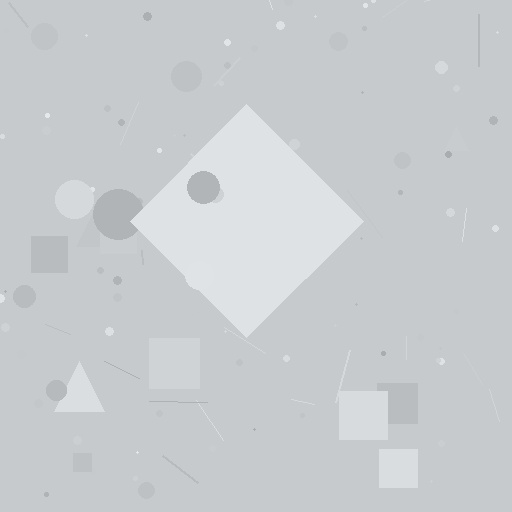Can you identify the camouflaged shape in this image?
The camouflaged shape is a diamond.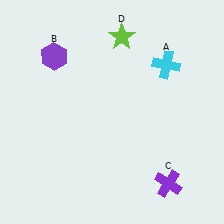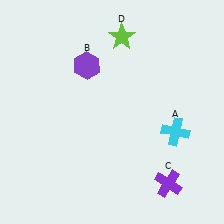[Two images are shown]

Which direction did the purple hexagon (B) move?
The purple hexagon (B) moved right.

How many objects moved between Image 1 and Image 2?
2 objects moved between the two images.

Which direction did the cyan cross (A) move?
The cyan cross (A) moved down.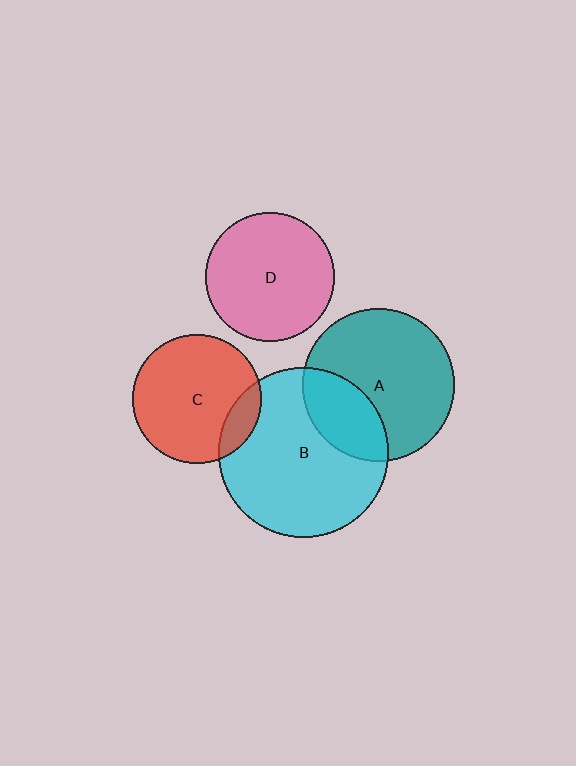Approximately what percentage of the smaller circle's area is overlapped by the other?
Approximately 30%.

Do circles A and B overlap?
Yes.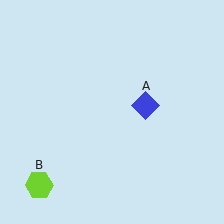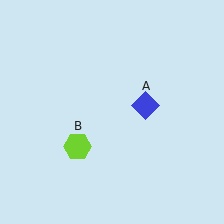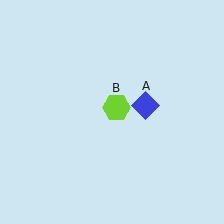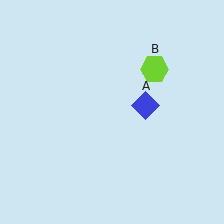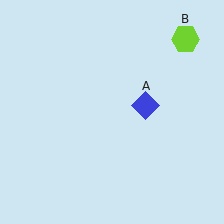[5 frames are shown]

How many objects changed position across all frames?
1 object changed position: lime hexagon (object B).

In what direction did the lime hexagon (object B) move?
The lime hexagon (object B) moved up and to the right.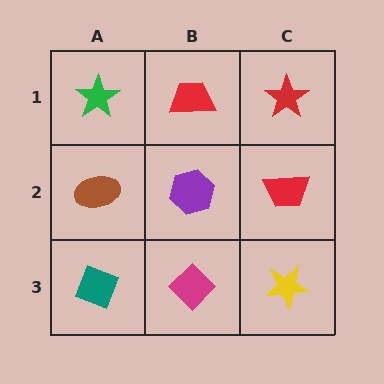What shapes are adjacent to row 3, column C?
A red trapezoid (row 2, column C), a magenta diamond (row 3, column B).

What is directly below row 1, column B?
A purple hexagon.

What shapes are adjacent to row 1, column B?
A purple hexagon (row 2, column B), a green star (row 1, column A), a red star (row 1, column C).